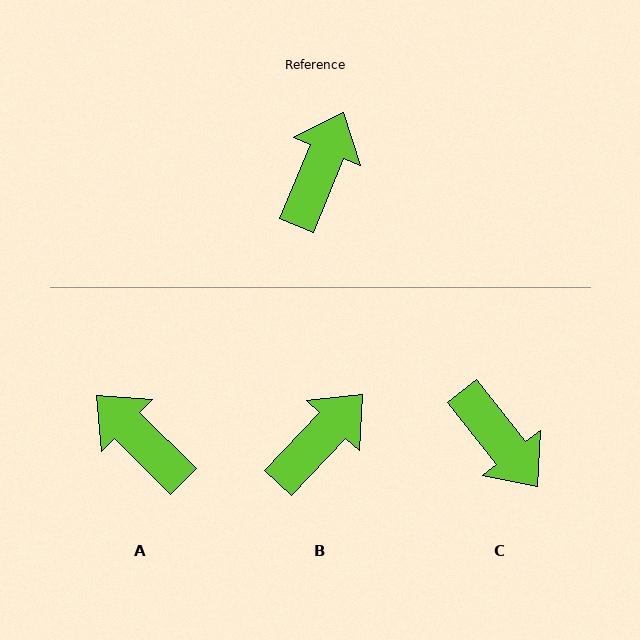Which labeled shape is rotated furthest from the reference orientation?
C, about 119 degrees away.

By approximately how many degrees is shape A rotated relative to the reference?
Approximately 68 degrees counter-clockwise.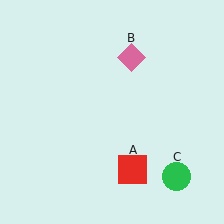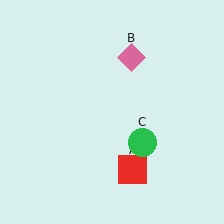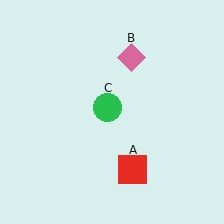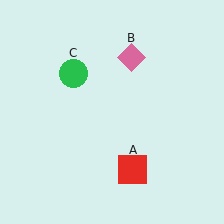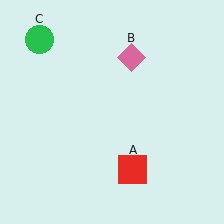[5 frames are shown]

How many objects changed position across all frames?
1 object changed position: green circle (object C).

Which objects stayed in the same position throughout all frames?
Red square (object A) and pink diamond (object B) remained stationary.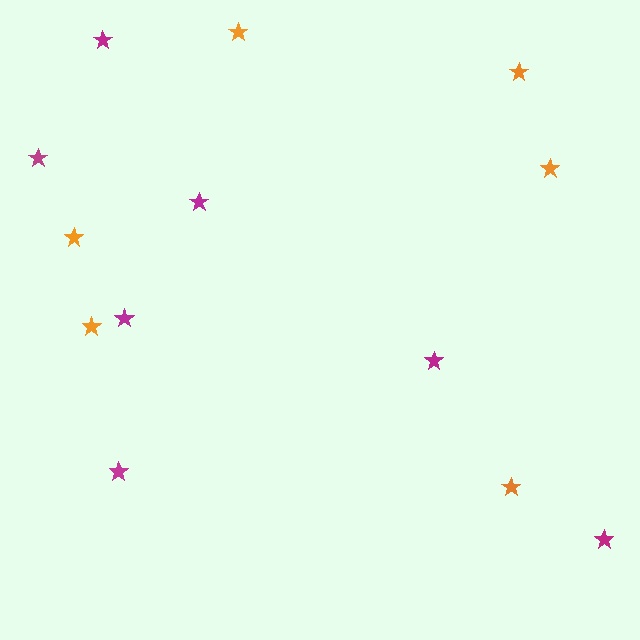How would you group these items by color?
There are 2 groups: one group of orange stars (6) and one group of magenta stars (7).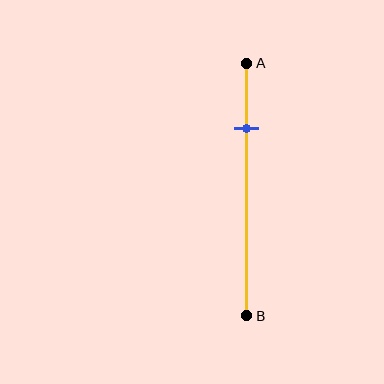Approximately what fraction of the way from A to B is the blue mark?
The blue mark is approximately 25% of the way from A to B.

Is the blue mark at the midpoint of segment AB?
No, the mark is at about 25% from A, not at the 50% midpoint.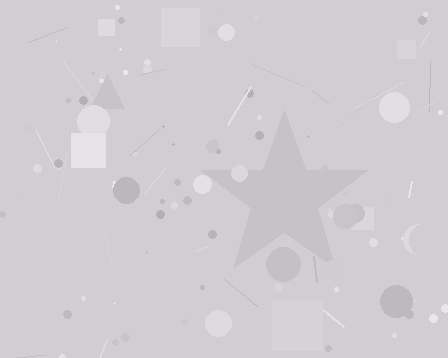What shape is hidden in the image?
A star is hidden in the image.